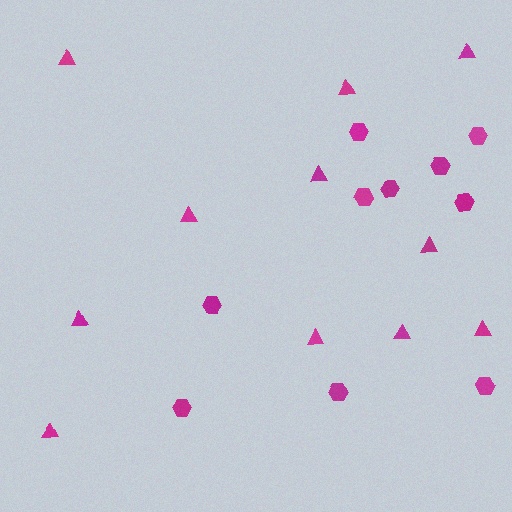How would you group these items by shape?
There are 2 groups: one group of hexagons (10) and one group of triangles (11).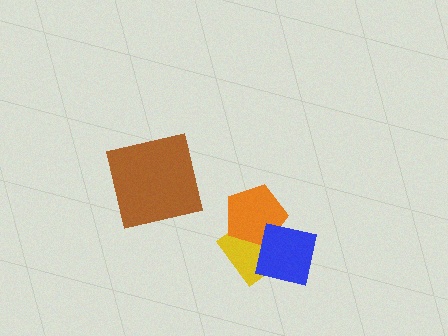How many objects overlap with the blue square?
2 objects overlap with the blue square.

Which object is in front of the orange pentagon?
The blue square is in front of the orange pentagon.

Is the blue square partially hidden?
No, no other shape covers it.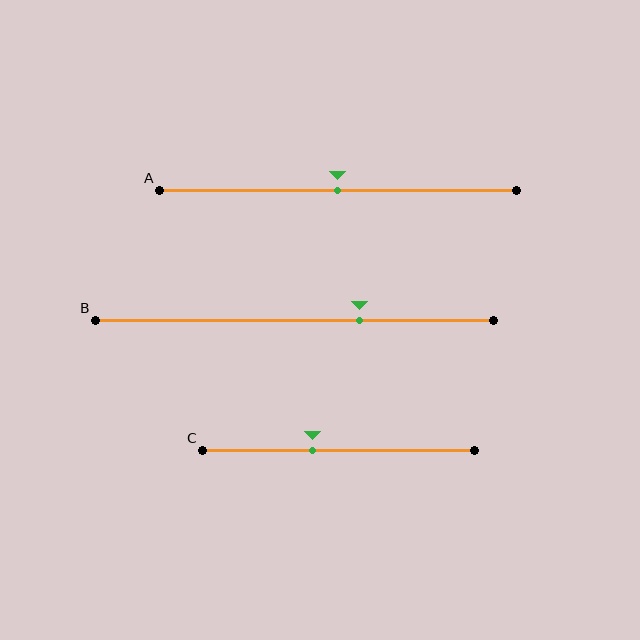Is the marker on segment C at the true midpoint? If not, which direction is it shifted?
No, the marker on segment C is shifted to the left by about 9% of the segment length.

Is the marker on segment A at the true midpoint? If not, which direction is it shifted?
Yes, the marker on segment A is at the true midpoint.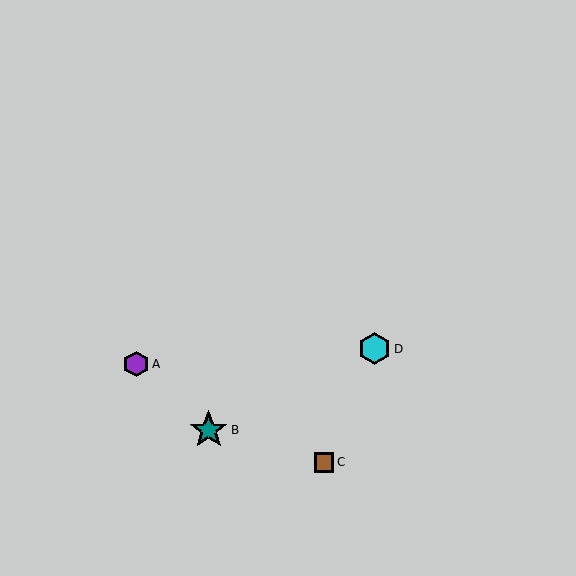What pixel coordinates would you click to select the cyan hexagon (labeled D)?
Click at (375, 349) to select the cyan hexagon D.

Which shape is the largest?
The teal star (labeled B) is the largest.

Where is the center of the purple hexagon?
The center of the purple hexagon is at (136, 364).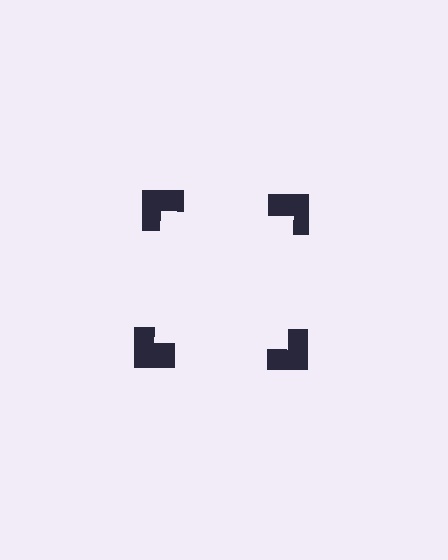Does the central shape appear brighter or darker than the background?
It typically appears slightly brighter than the background, even though no actual brightness change is drawn.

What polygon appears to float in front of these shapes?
An illusory square — its edges are inferred from the aligned wedge cuts in the notched squares, not physically drawn.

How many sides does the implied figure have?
4 sides.